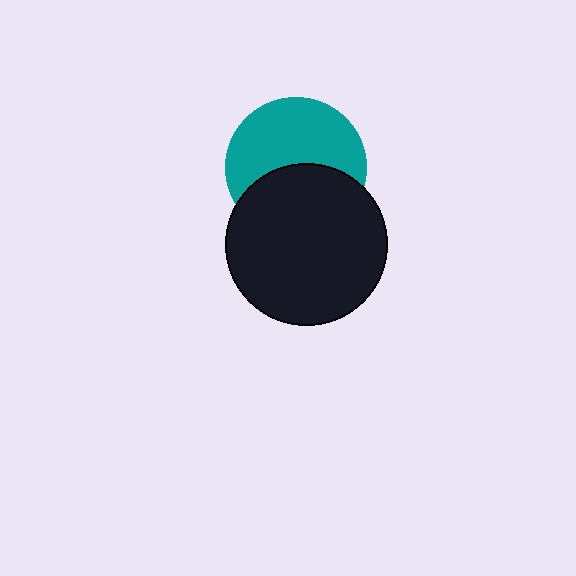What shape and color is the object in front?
The object in front is a black circle.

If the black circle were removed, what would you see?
You would see the complete teal circle.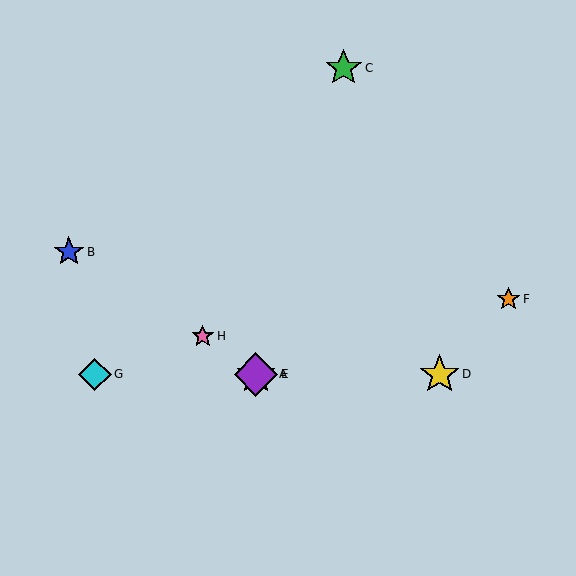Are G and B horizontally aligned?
No, G is at y≈374 and B is at y≈252.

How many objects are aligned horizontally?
4 objects (A, D, E, G) are aligned horizontally.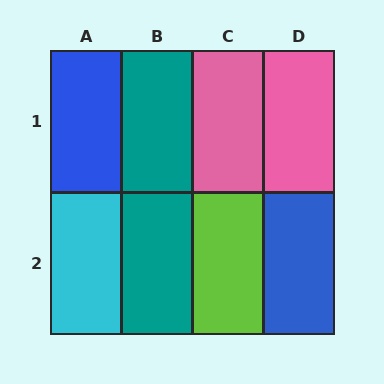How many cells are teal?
2 cells are teal.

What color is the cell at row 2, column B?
Teal.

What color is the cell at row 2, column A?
Cyan.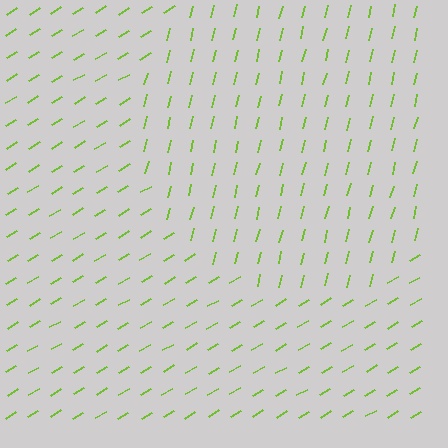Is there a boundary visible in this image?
Yes, there is a texture boundary formed by a change in line orientation.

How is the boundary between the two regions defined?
The boundary is defined purely by a change in line orientation (approximately 45 degrees difference). All lines are the same color and thickness.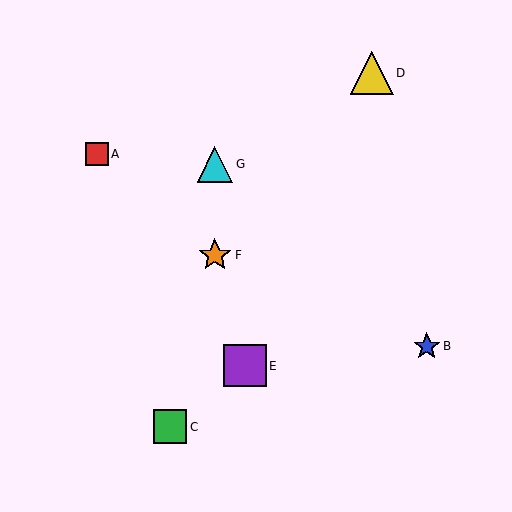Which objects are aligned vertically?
Objects F, G are aligned vertically.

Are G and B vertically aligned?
No, G is at x≈215 and B is at x≈427.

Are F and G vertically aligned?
Yes, both are at x≈215.